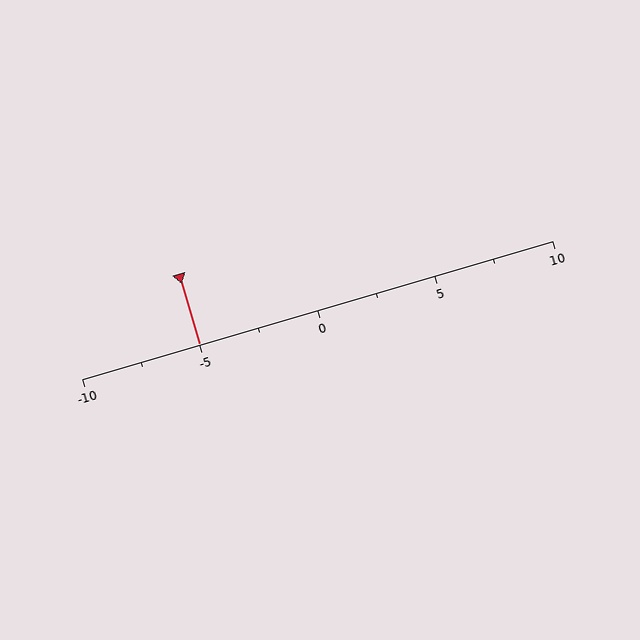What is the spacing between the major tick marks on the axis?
The major ticks are spaced 5 apart.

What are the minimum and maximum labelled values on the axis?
The axis runs from -10 to 10.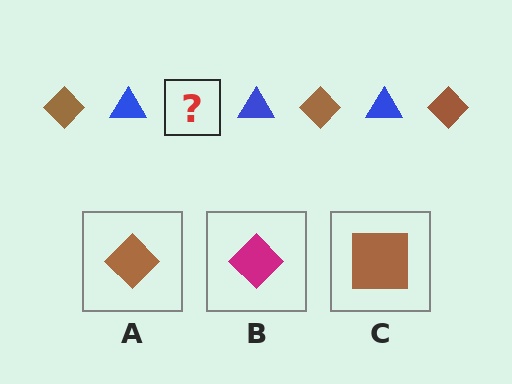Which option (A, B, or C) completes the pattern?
A.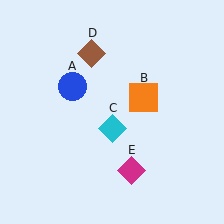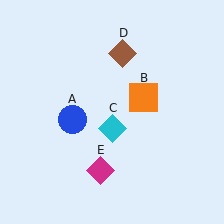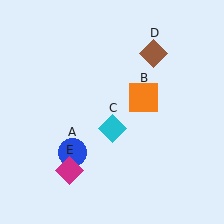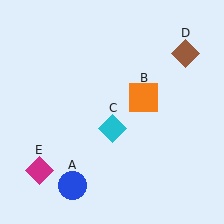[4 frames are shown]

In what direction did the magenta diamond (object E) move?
The magenta diamond (object E) moved left.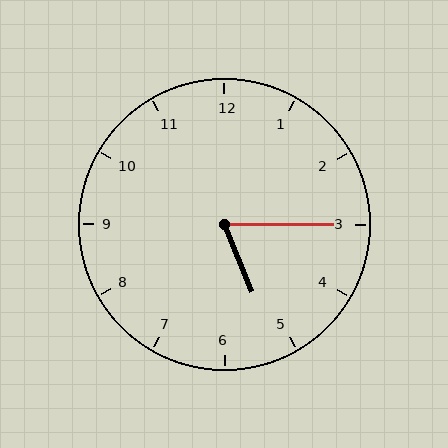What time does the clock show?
5:15.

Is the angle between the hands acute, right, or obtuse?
It is acute.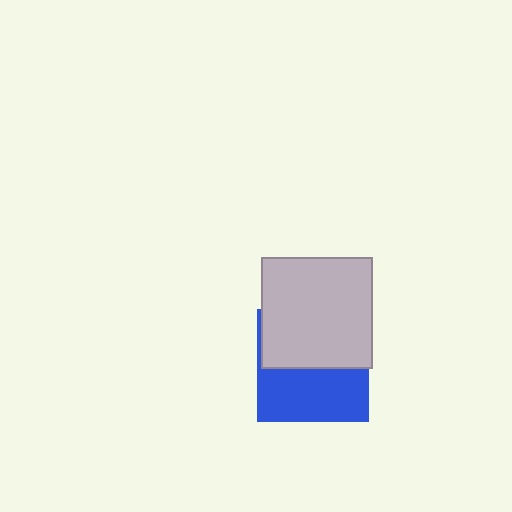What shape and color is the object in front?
The object in front is a light gray square.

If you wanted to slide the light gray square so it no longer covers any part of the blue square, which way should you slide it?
Slide it up — that is the most direct way to separate the two shapes.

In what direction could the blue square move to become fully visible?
The blue square could move down. That would shift it out from behind the light gray square entirely.